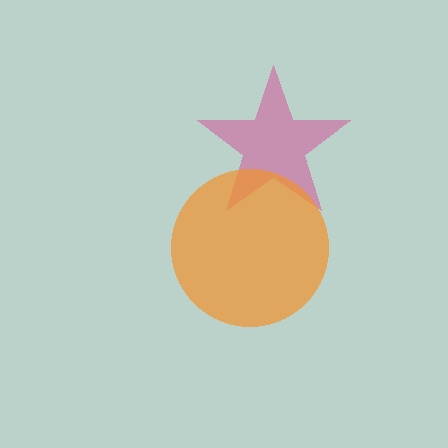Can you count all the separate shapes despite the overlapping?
Yes, there are 2 separate shapes.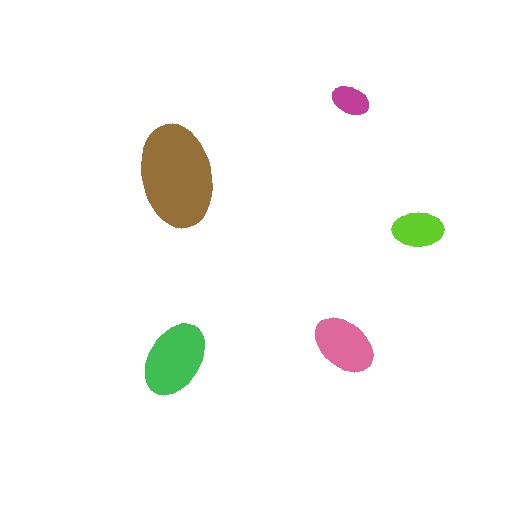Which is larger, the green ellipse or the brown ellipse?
The brown one.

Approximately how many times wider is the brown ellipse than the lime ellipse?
About 2 times wider.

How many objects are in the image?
There are 5 objects in the image.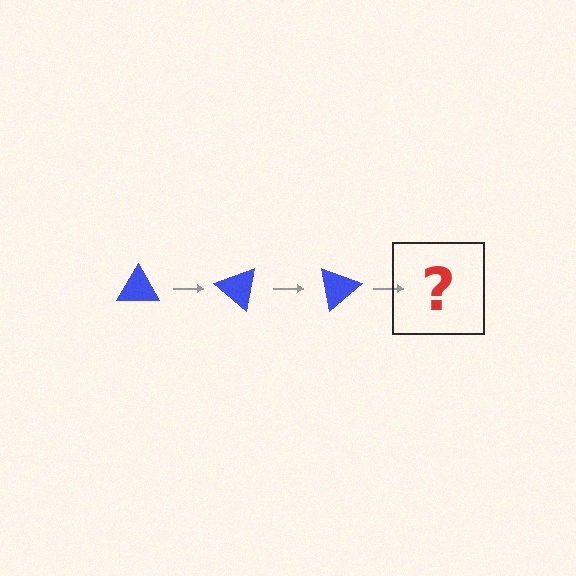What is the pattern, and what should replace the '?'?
The pattern is that the triangle rotates 40 degrees each step. The '?' should be a blue triangle rotated 120 degrees.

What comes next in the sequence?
The next element should be a blue triangle rotated 120 degrees.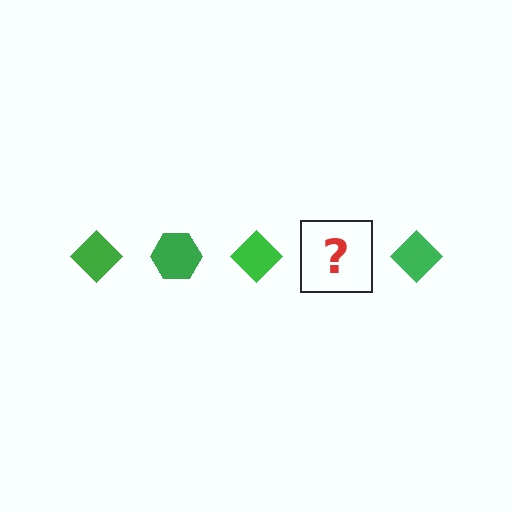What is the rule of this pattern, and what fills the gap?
The rule is that the pattern cycles through diamond, hexagon shapes in green. The gap should be filled with a green hexagon.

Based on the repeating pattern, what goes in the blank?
The blank should be a green hexagon.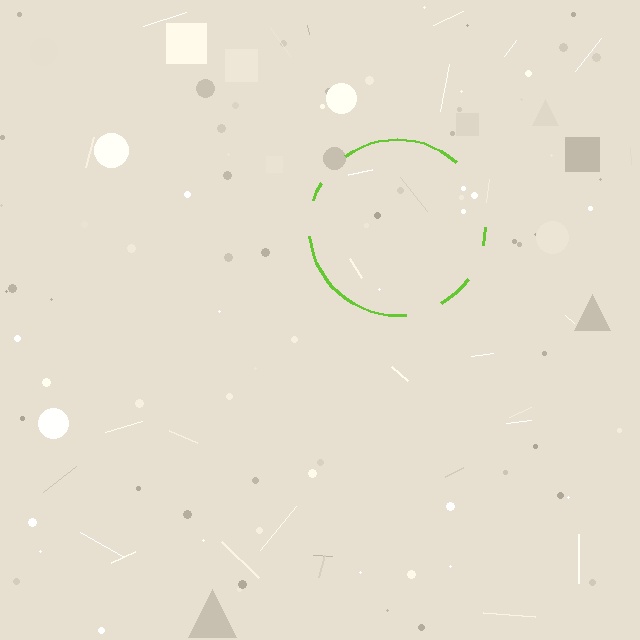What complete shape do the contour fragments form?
The contour fragments form a circle.